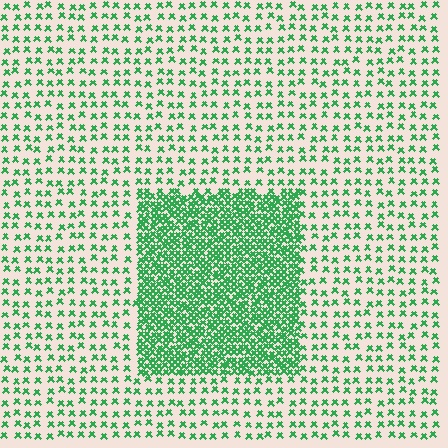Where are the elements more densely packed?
The elements are more densely packed inside the rectangle boundary.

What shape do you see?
I see a rectangle.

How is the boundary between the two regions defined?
The boundary is defined by a change in element density (approximately 3.1x ratio). All elements are the same color, size, and shape.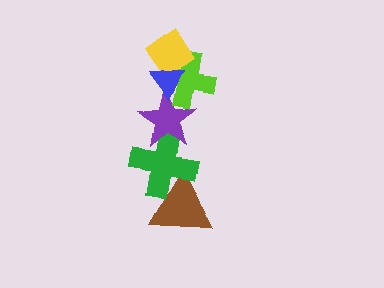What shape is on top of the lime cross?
The yellow diamond is on top of the lime cross.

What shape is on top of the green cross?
The purple star is on top of the green cross.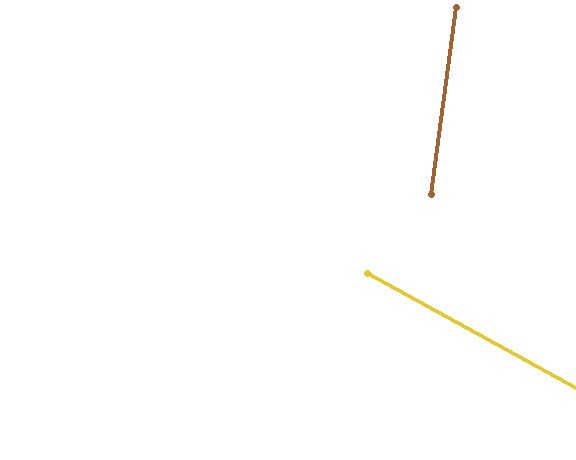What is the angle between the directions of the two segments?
Approximately 69 degrees.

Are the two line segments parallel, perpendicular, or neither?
Neither parallel nor perpendicular — they differ by about 69°.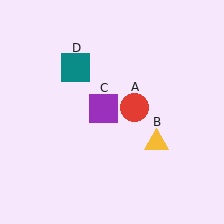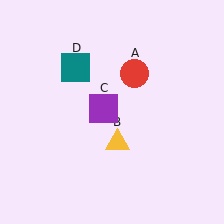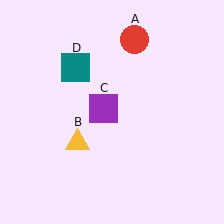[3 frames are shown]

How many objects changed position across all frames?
2 objects changed position: red circle (object A), yellow triangle (object B).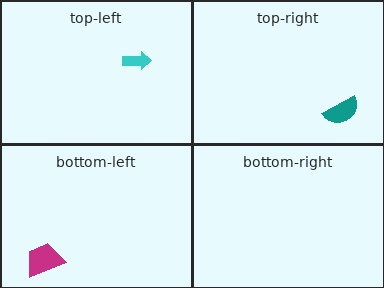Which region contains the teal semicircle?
The top-right region.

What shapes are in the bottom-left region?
The magenta trapezoid.